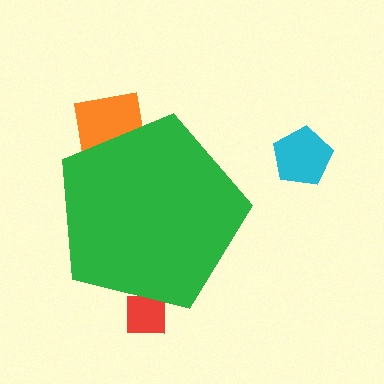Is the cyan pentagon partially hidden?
No, the cyan pentagon is fully visible.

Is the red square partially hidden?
Yes, the red square is partially hidden behind the green pentagon.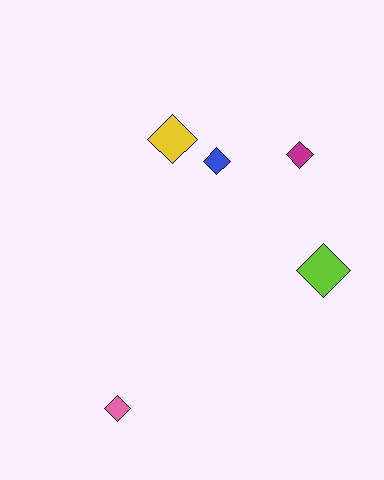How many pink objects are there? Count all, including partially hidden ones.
There is 1 pink object.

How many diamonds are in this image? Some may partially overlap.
There are 5 diamonds.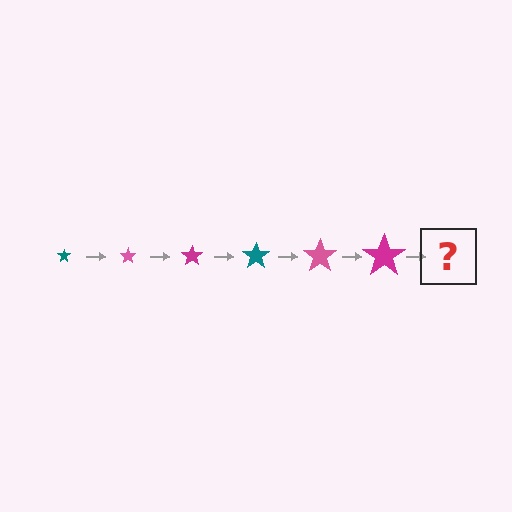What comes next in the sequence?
The next element should be a teal star, larger than the previous one.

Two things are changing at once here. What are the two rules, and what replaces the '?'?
The two rules are that the star grows larger each step and the color cycles through teal, pink, and magenta. The '?' should be a teal star, larger than the previous one.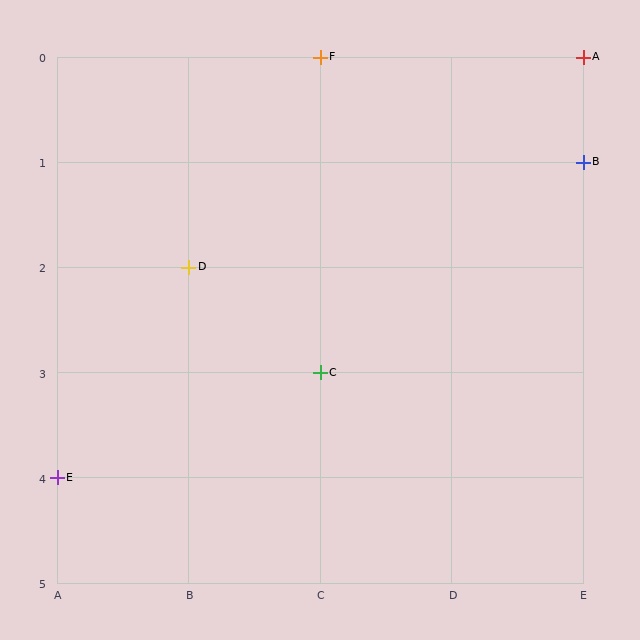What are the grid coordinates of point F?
Point F is at grid coordinates (C, 0).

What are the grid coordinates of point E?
Point E is at grid coordinates (A, 4).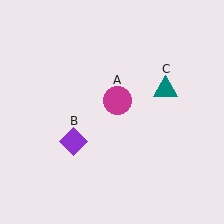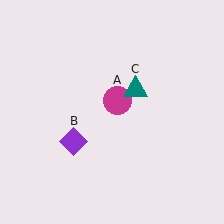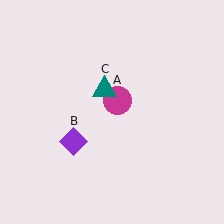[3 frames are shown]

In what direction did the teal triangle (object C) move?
The teal triangle (object C) moved left.